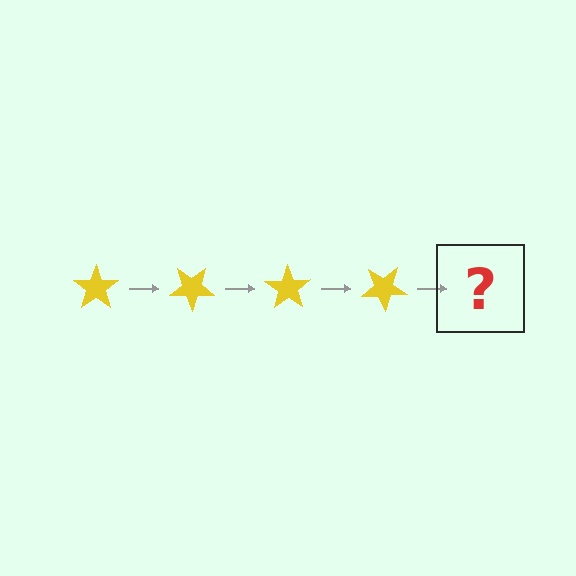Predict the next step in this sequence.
The next step is a yellow star rotated 140 degrees.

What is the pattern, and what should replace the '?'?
The pattern is that the star rotates 35 degrees each step. The '?' should be a yellow star rotated 140 degrees.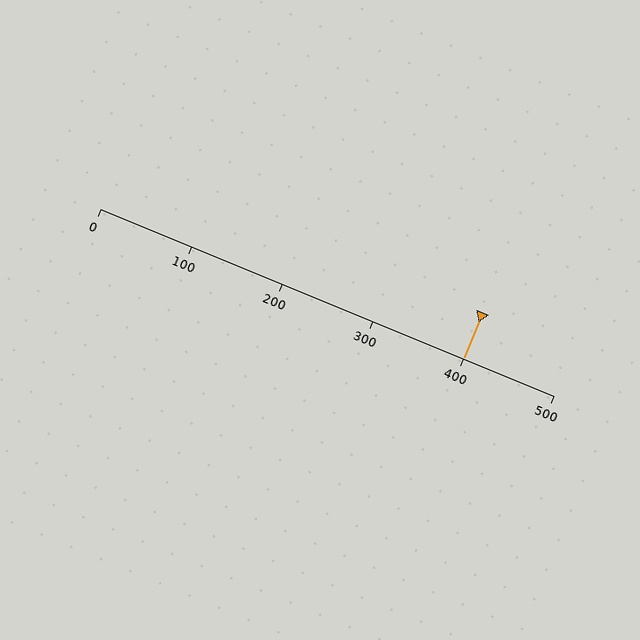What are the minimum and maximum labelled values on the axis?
The axis runs from 0 to 500.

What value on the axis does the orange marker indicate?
The marker indicates approximately 400.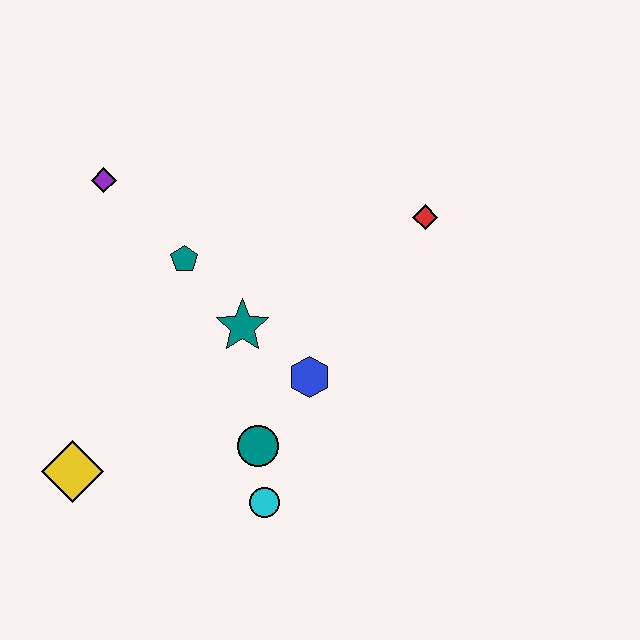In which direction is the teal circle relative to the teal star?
The teal circle is below the teal star.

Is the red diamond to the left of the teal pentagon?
No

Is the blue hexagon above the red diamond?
No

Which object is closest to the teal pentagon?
The teal star is closest to the teal pentagon.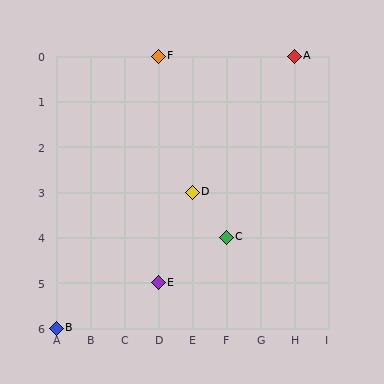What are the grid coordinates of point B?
Point B is at grid coordinates (A, 6).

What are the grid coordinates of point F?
Point F is at grid coordinates (D, 0).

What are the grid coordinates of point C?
Point C is at grid coordinates (F, 4).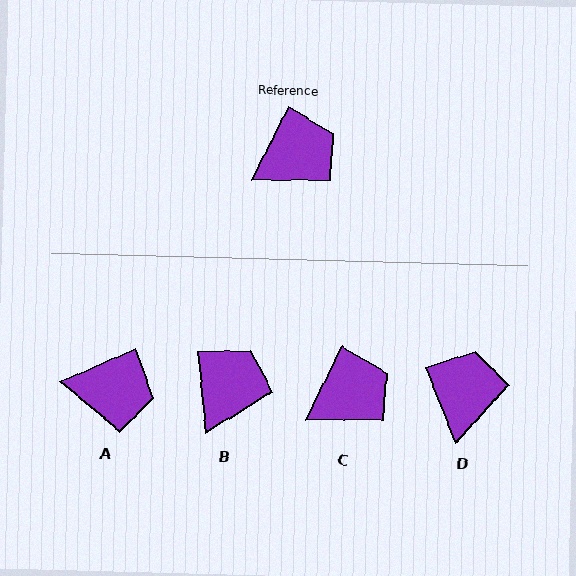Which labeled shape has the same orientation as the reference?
C.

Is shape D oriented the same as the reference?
No, it is off by about 48 degrees.